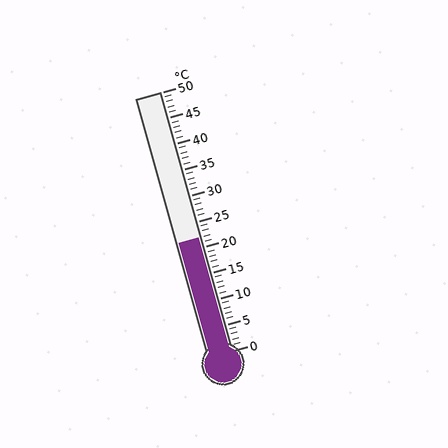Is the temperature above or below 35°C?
The temperature is below 35°C.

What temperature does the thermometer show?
The thermometer shows approximately 22°C.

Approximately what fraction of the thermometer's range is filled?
The thermometer is filled to approximately 45% of its range.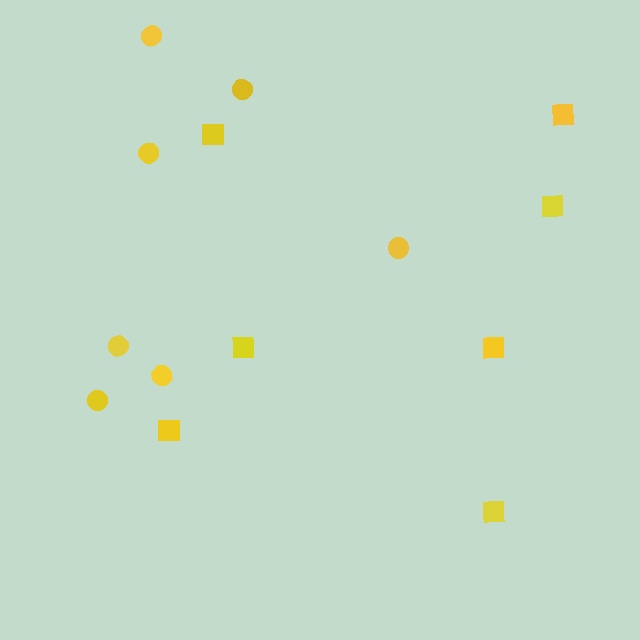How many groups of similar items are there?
There are 2 groups: one group of circles (7) and one group of squares (7).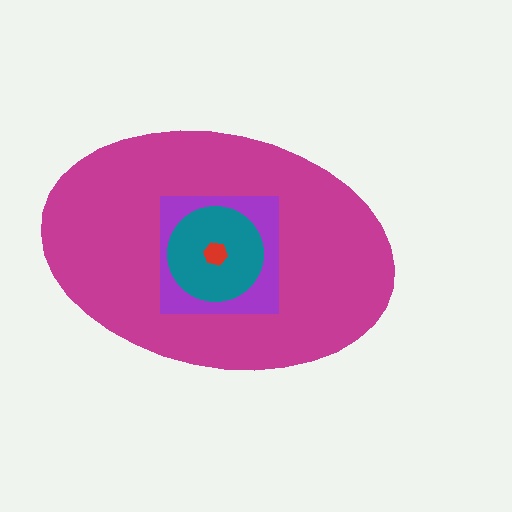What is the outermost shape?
The magenta ellipse.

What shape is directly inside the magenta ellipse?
The purple square.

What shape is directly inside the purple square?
The teal circle.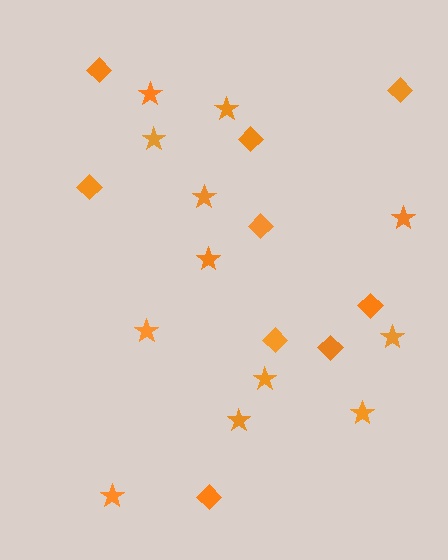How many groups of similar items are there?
There are 2 groups: one group of stars (12) and one group of diamonds (9).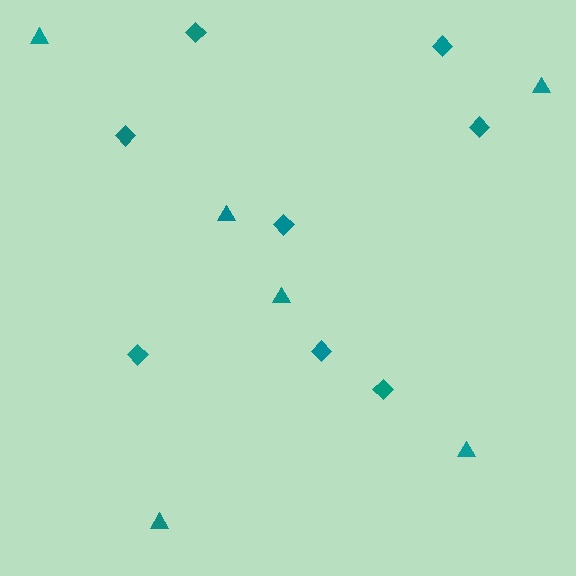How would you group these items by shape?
There are 2 groups: one group of diamonds (8) and one group of triangles (6).